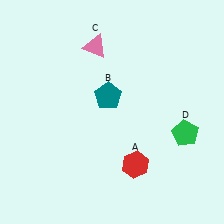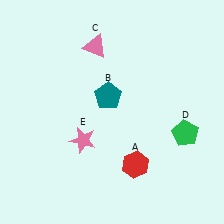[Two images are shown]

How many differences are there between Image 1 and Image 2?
There is 1 difference between the two images.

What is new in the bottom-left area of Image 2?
A pink star (E) was added in the bottom-left area of Image 2.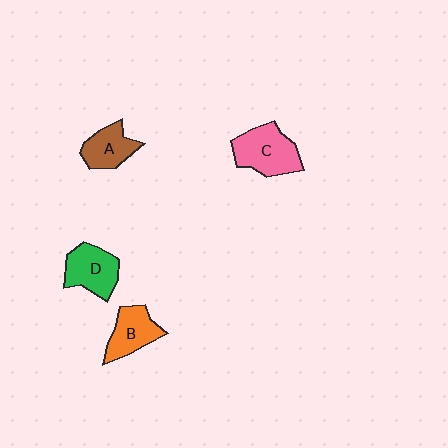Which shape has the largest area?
Shape C (pink).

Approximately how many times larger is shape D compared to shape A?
Approximately 1.2 times.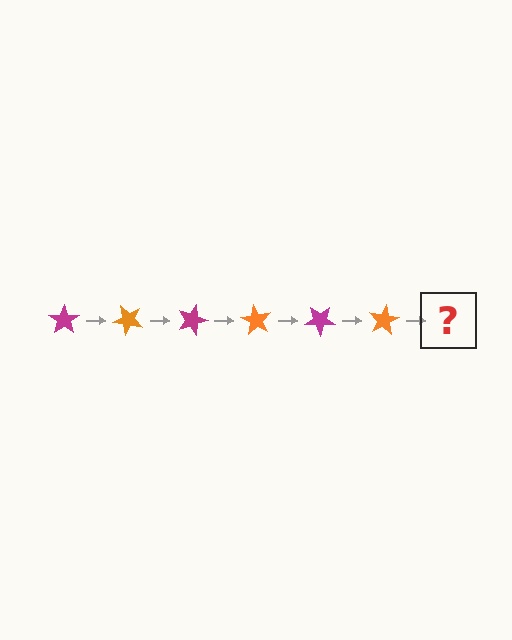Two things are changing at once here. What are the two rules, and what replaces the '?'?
The two rules are that it rotates 45 degrees each step and the color cycles through magenta and orange. The '?' should be a magenta star, rotated 270 degrees from the start.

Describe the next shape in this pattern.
It should be a magenta star, rotated 270 degrees from the start.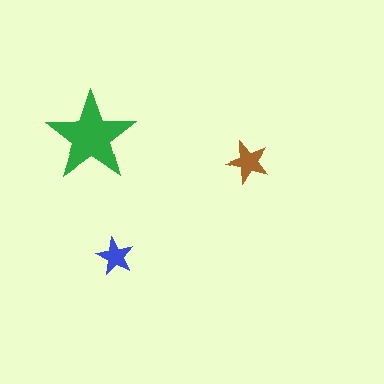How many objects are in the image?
There are 3 objects in the image.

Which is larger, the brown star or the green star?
The green one.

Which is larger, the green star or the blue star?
The green one.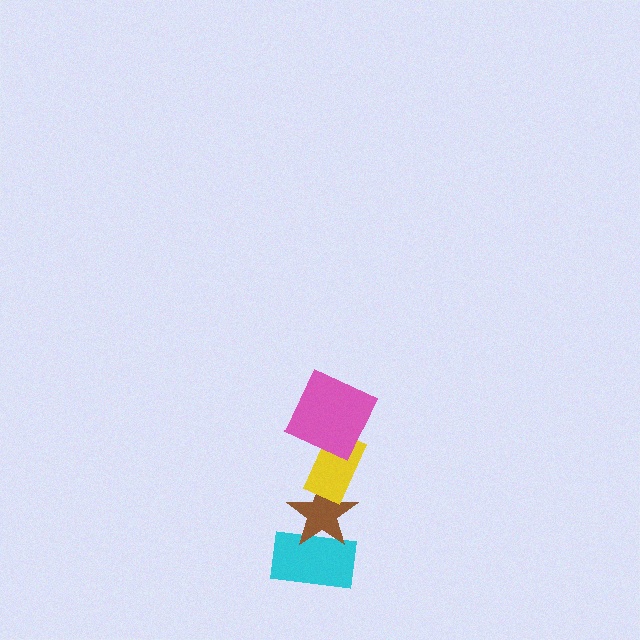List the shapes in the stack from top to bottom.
From top to bottom: the pink square, the yellow rectangle, the brown star, the cyan rectangle.